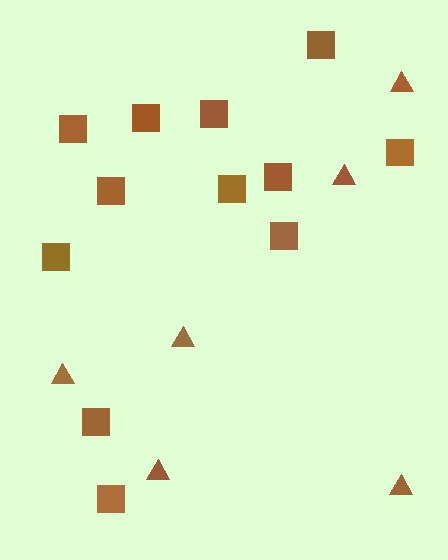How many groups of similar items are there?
There are 2 groups: one group of squares (12) and one group of triangles (6).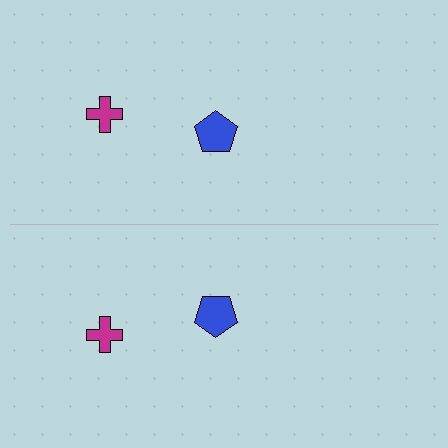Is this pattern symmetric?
Yes, this pattern has bilateral (reflection) symmetry.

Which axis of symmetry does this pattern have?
The pattern has a horizontal axis of symmetry running through the center of the image.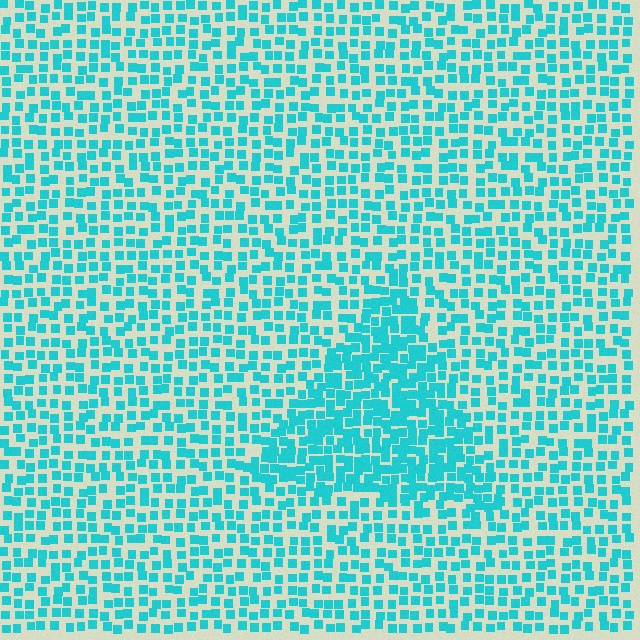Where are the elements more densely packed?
The elements are more densely packed inside the triangle boundary.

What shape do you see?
I see a triangle.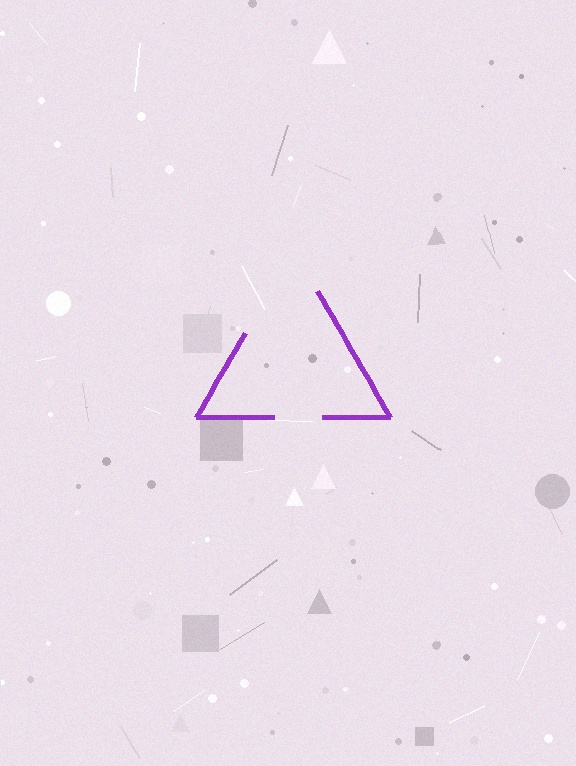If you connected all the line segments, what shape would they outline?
They would outline a triangle.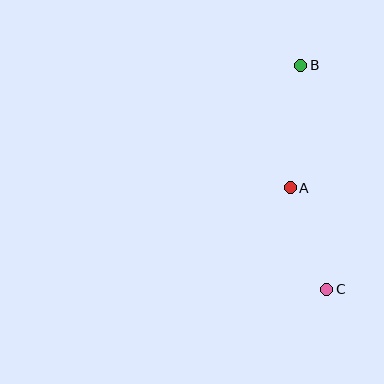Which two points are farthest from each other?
Points B and C are farthest from each other.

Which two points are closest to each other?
Points A and C are closest to each other.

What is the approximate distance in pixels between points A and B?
The distance between A and B is approximately 123 pixels.